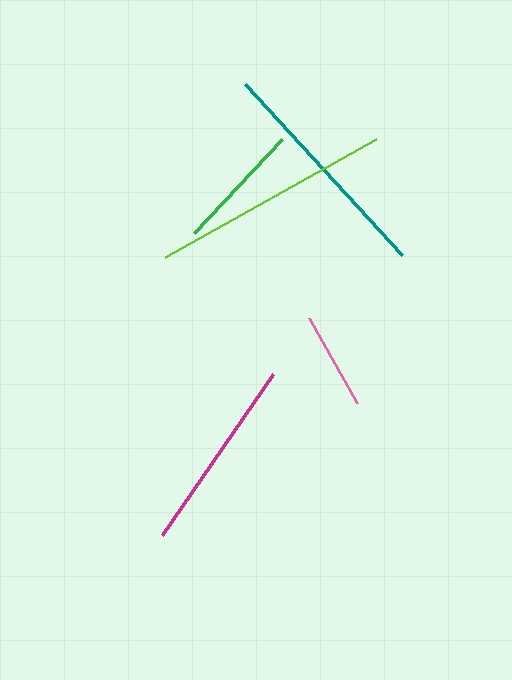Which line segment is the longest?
The lime line is the longest at approximately 242 pixels.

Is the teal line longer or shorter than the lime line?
The lime line is longer than the teal line.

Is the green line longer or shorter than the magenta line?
The magenta line is longer than the green line.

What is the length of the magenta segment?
The magenta segment is approximately 195 pixels long.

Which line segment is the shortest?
The pink line is the shortest at approximately 98 pixels.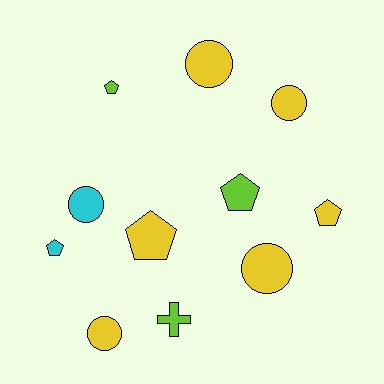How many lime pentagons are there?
There are 2 lime pentagons.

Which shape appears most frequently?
Pentagon, with 5 objects.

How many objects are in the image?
There are 11 objects.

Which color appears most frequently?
Yellow, with 6 objects.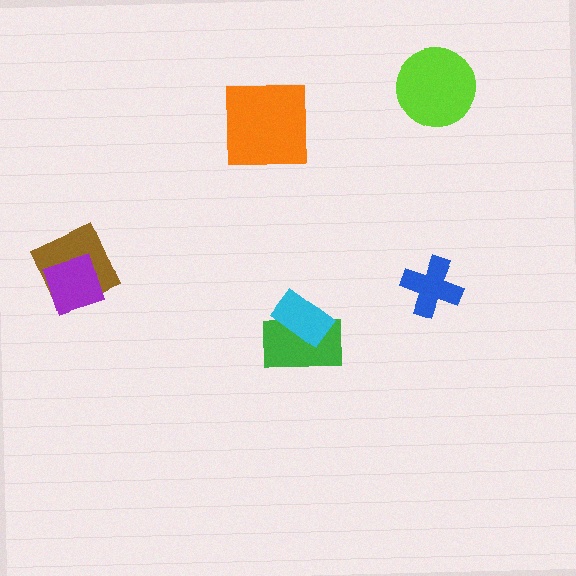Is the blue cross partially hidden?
No, no other shape covers it.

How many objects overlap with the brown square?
1 object overlaps with the brown square.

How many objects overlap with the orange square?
0 objects overlap with the orange square.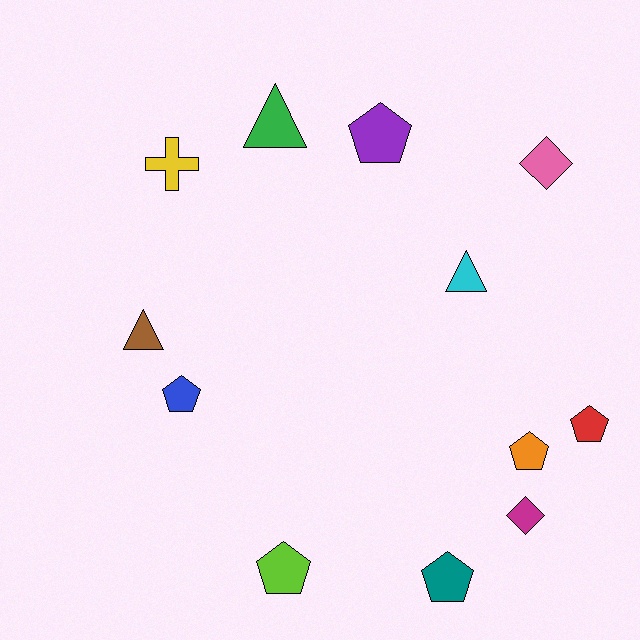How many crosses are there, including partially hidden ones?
There is 1 cross.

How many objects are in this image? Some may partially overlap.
There are 12 objects.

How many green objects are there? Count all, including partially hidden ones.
There is 1 green object.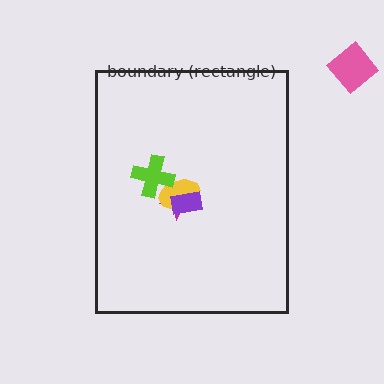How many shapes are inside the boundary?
4 inside, 1 outside.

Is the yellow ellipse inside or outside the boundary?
Inside.